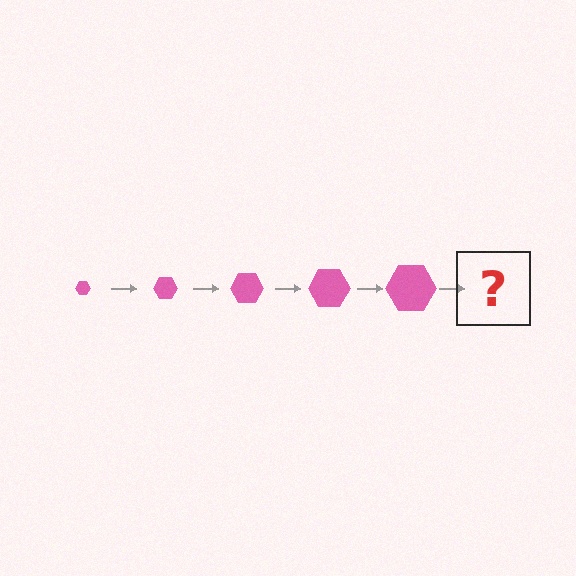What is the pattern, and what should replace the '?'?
The pattern is that the hexagon gets progressively larger each step. The '?' should be a pink hexagon, larger than the previous one.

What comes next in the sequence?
The next element should be a pink hexagon, larger than the previous one.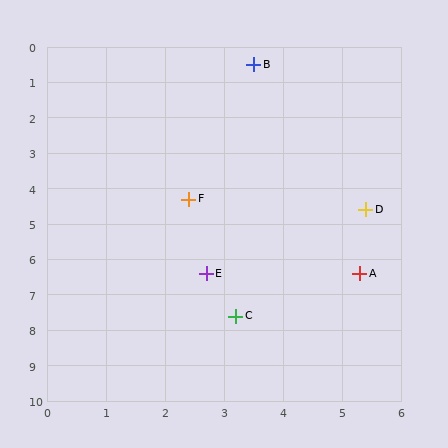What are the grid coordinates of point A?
Point A is at approximately (5.3, 6.4).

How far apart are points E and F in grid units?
Points E and F are about 2.1 grid units apart.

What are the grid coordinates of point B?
Point B is at approximately (3.5, 0.5).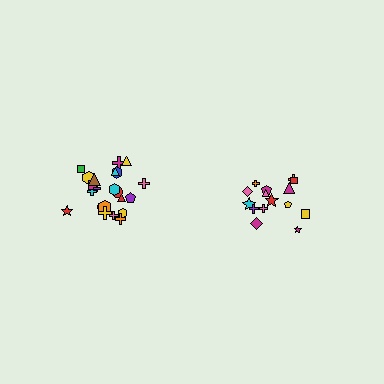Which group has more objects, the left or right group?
The left group.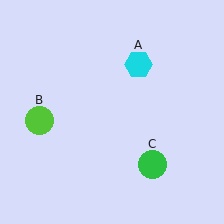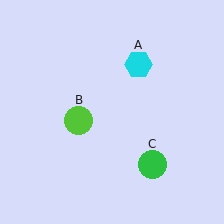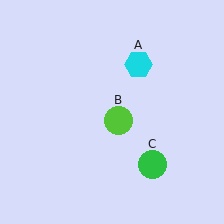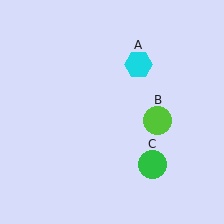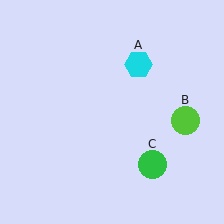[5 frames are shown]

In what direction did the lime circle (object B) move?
The lime circle (object B) moved right.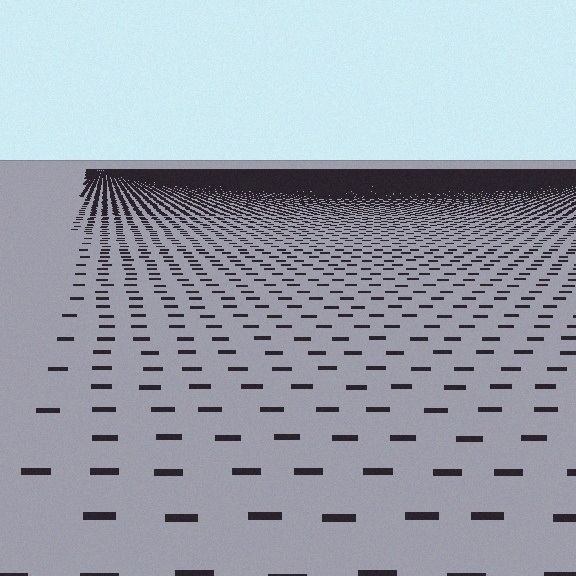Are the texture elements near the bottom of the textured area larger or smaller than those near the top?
Larger. Near the bottom, elements are closer to the viewer and appear at a bigger on-screen size.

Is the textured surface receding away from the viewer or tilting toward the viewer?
The surface is receding away from the viewer. Texture elements get smaller and denser toward the top.